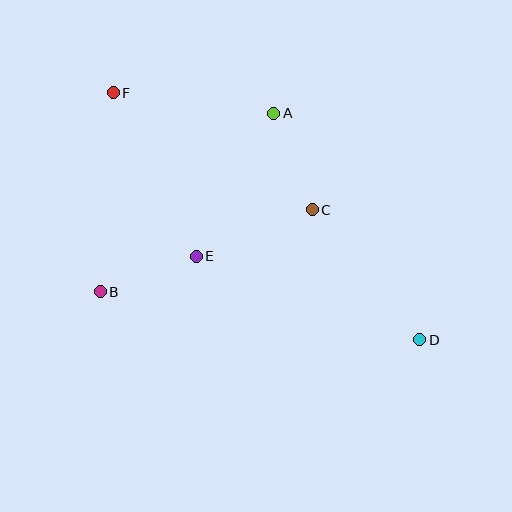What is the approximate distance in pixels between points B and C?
The distance between B and C is approximately 227 pixels.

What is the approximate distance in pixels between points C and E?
The distance between C and E is approximately 125 pixels.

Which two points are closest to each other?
Points B and E are closest to each other.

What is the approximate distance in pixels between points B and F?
The distance between B and F is approximately 199 pixels.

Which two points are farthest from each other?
Points D and F are farthest from each other.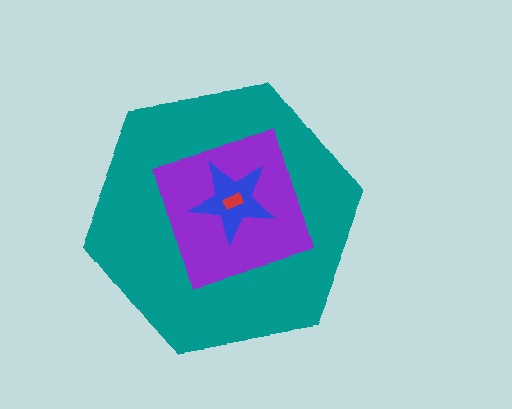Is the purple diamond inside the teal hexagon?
Yes.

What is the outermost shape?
The teal hexagon.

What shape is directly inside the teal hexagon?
The purple diamond.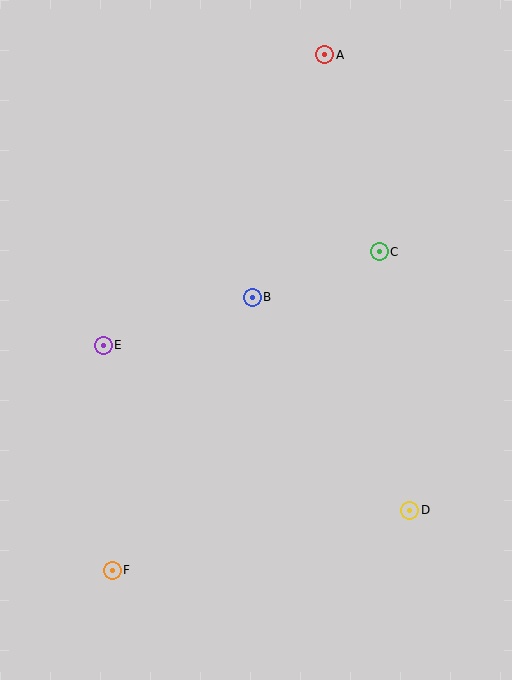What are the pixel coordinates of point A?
Point A is at (325, 55).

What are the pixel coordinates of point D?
Point D is at (410, 510).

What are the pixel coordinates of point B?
Point B is at (252, 297).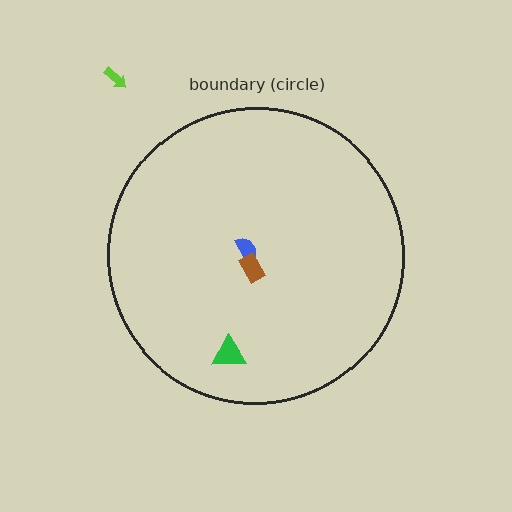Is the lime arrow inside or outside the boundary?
Outside.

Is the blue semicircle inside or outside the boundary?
Inside.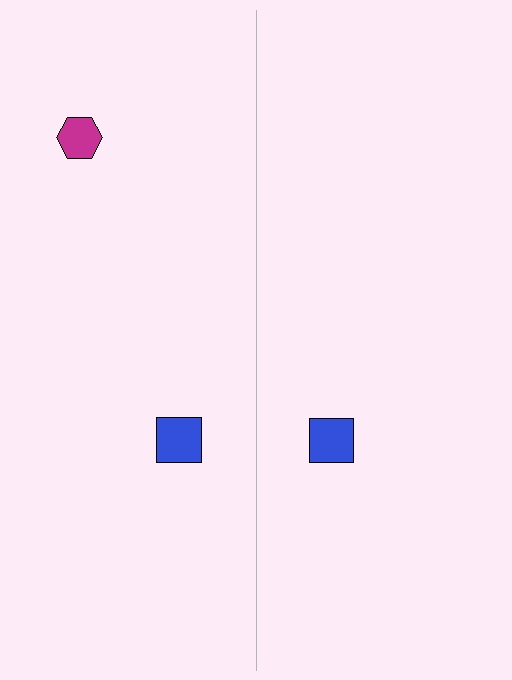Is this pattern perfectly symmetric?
No, the pattern is not perfectly symmetric. A magenta hexagon is missing from the right side.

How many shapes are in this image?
There are 3 shapes in this image.